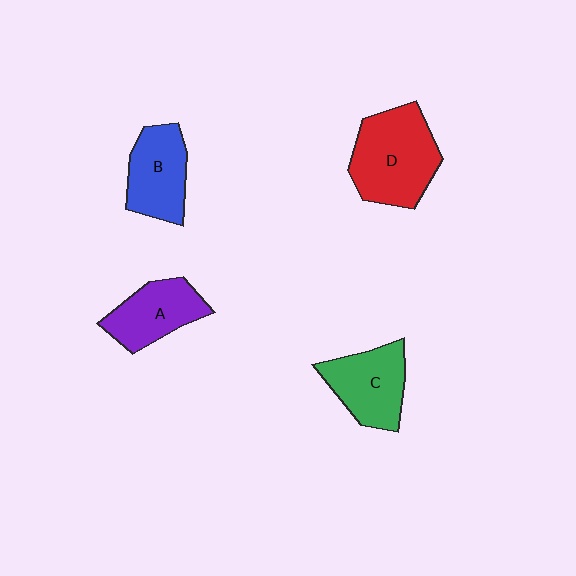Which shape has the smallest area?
Shape A (purple).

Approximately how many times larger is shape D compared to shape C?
Approximately 1.3 times.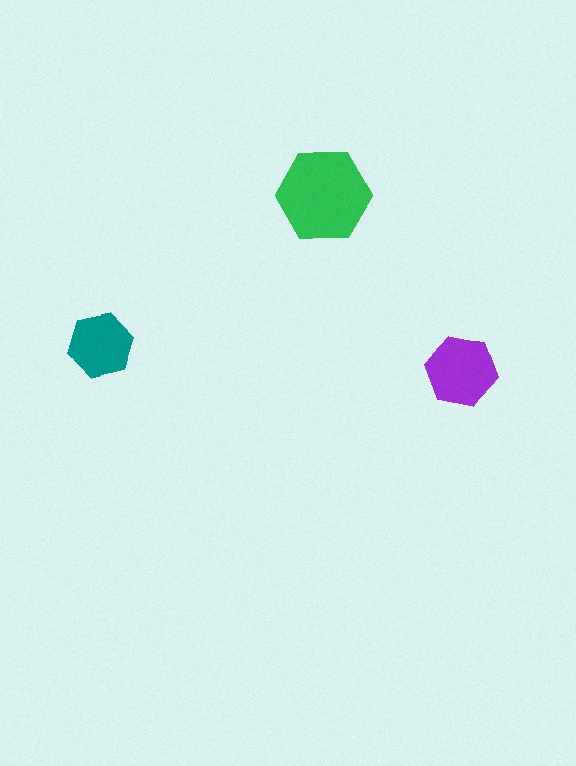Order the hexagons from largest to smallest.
the green one, the purple one, the teal one.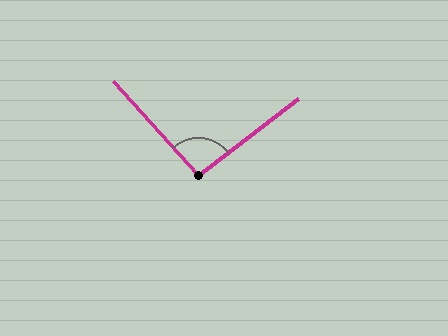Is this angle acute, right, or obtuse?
It is approximately a right angle.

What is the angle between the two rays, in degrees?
Approximately 95 degrees.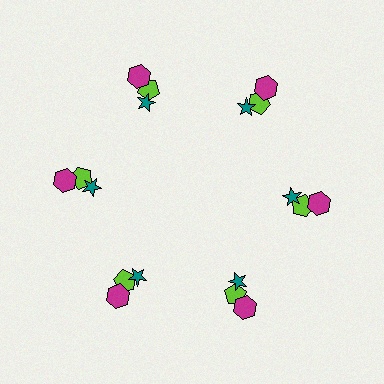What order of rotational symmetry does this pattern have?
This pattern has 6-fold rotational symmetry.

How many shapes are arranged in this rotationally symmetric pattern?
There are 18 shapes, arranged in 6 groups of 3.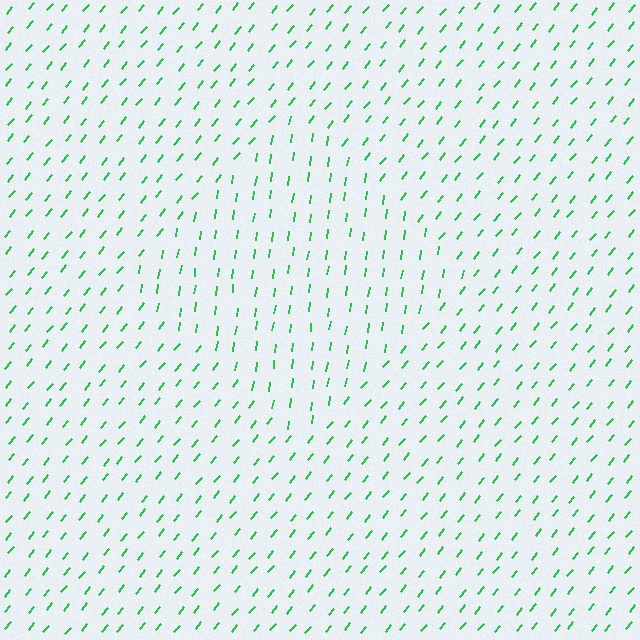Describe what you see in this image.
The image is filled with small green line segments. A diamond region in the image has lines oriented differently from the surrounding lines, creating a visible texture boundary.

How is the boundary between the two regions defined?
The boundary is defined purely by a change in line orientation (approximately 31 degrees difference). All lines are the same color and thickness.